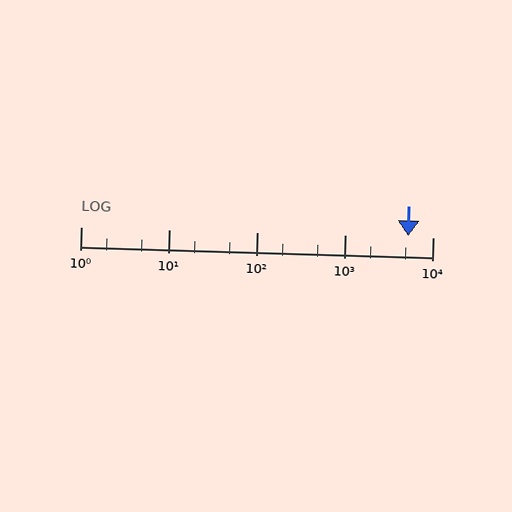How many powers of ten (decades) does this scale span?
The scale spans 4 decades, from 1 to 10000.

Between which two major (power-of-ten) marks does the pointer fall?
The pointer is between 1000 and 10000.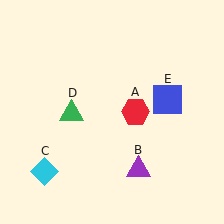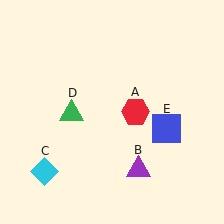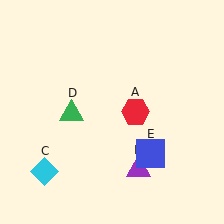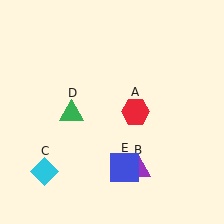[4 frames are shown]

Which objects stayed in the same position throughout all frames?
Red hexagon (object A) and purple triangle (object B) and cyan diamond (object C) and green triangle (object D) remained stationary.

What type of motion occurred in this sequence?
The blue square (object E) rotated clockwise around the center of the scene.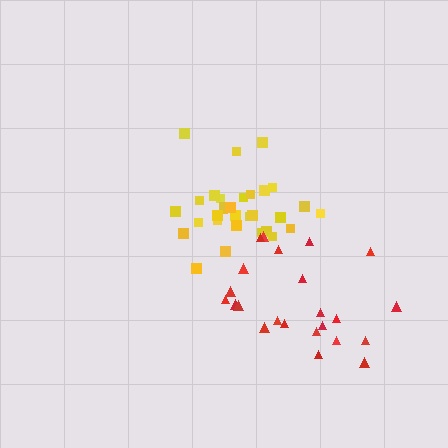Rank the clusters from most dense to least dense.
yellow, red.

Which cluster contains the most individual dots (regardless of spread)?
Yellow (31).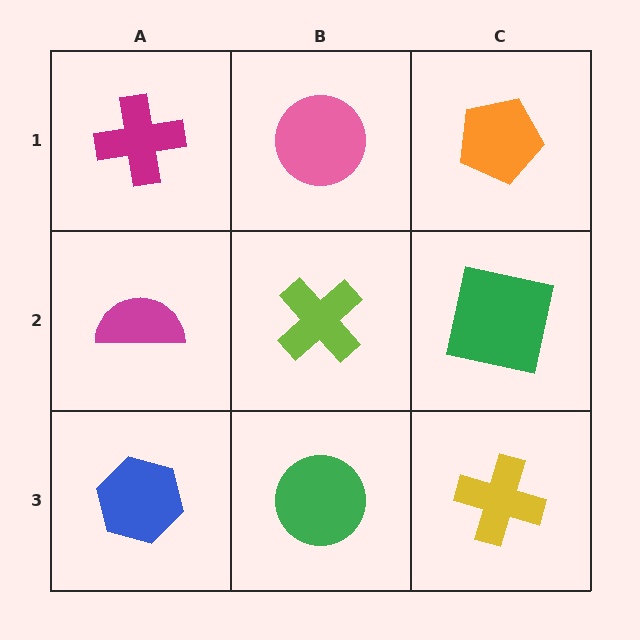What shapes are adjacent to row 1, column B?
A lime cross (row 2, column B), a magenta cross (row 1, column A), an orange pentagon (row 1, column C).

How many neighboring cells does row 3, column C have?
2.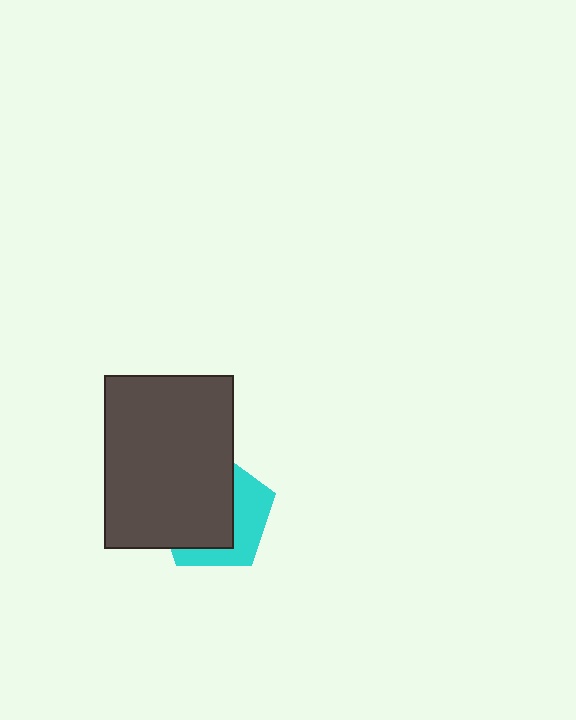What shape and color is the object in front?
The object in front is a dark gray rectangle.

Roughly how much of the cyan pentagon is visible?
A small part of it is visible (roughly 38%).